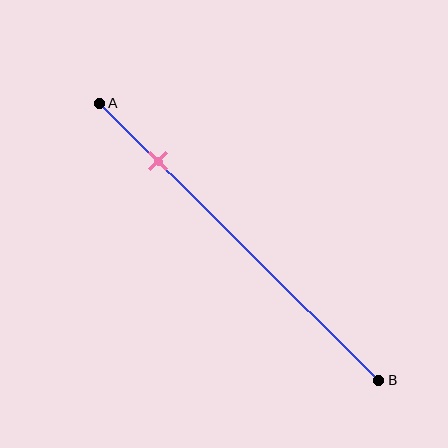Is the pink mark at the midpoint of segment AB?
No, the mark is at about 20% from A, not at the 50% midpoint.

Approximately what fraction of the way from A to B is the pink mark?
The pink mark is approximately 20% of the way from A to B.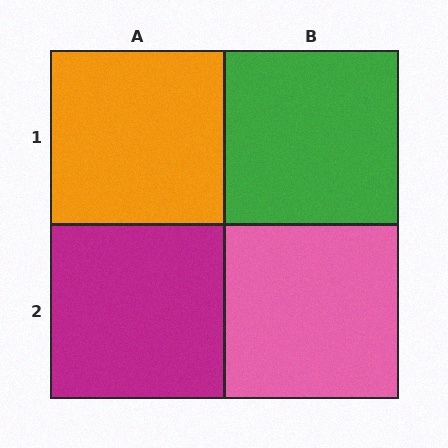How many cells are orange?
1 cell is orange.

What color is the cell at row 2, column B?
Pink.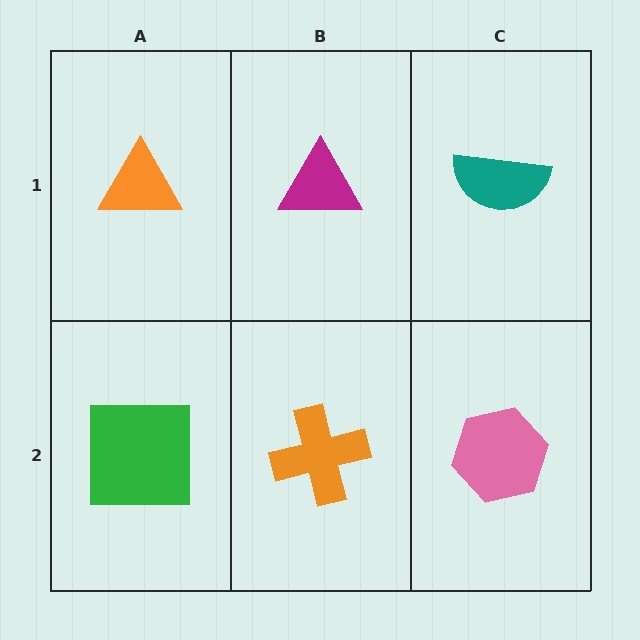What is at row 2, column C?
A pink hexagon.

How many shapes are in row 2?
3 shapes.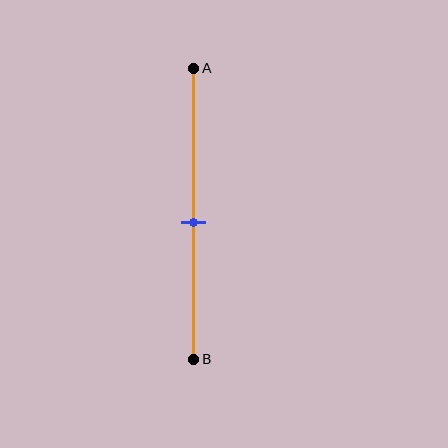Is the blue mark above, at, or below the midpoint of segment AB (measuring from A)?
The blue mark is approximately at the midpoint of segment AB.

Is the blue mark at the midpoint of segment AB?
Yes, the mark is approximately at the midpoint.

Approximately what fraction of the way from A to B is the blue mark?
The blue mark is approximately 55% of the way from A to B.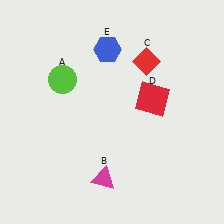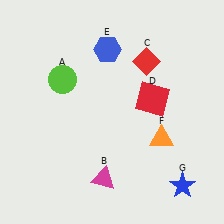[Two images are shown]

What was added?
An orange triangle (F), a blue star (G) were added in Image 2.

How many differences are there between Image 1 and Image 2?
There are 2 differences between the two images.